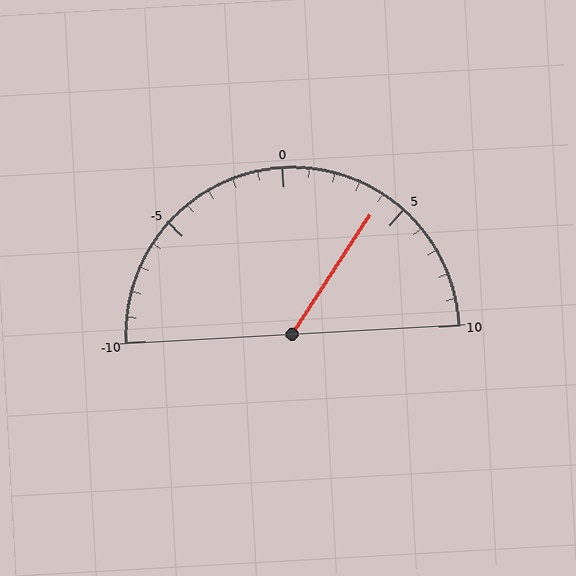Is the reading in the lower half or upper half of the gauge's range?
The reading is in the upper half of the range (-10 to 10).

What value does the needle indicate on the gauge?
The needle indicates approximately 4.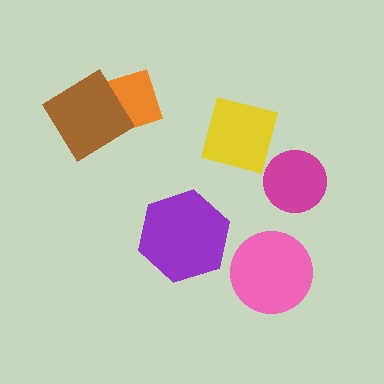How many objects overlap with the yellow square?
0 objects overlap with the yellow square.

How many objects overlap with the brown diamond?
1 object overlaps with the brown diamond.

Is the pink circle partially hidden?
No, no other shape covers it.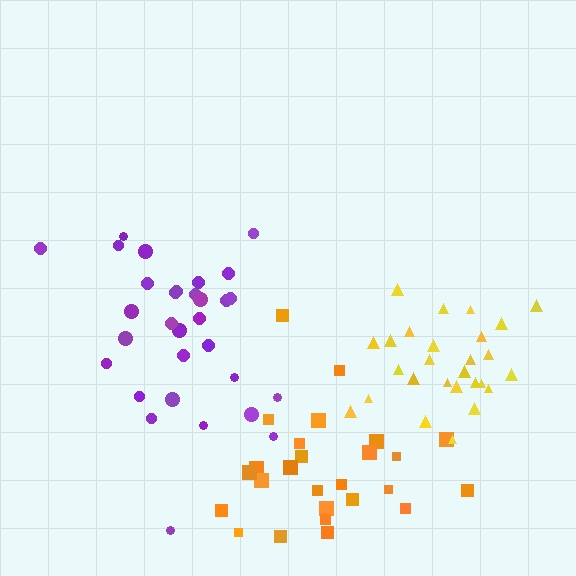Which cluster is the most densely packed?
Purple.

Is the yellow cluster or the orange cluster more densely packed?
Orange.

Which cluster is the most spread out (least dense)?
Yellow.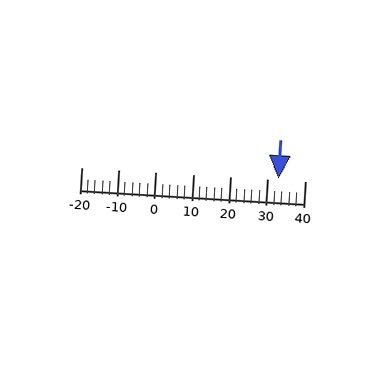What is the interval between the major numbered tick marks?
The major tick marks are spaced 10 units apart.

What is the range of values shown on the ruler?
The ruler shows values from -20 to 40.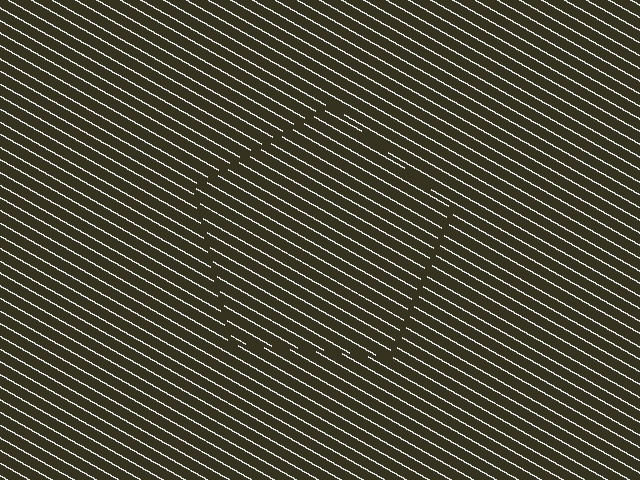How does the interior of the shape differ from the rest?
The interior of the shape contains the same grating, shifted by half a period — the contour is defined by the phase discontinuity where line-ends from the inner and outer gratings abut.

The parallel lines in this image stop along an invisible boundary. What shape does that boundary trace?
An illusory pentagon. The interior of the shape contains the same grating, shifted by half a period — the contour is defined by the phase discontinuity where line-ends from the inner and outer gratings abut.